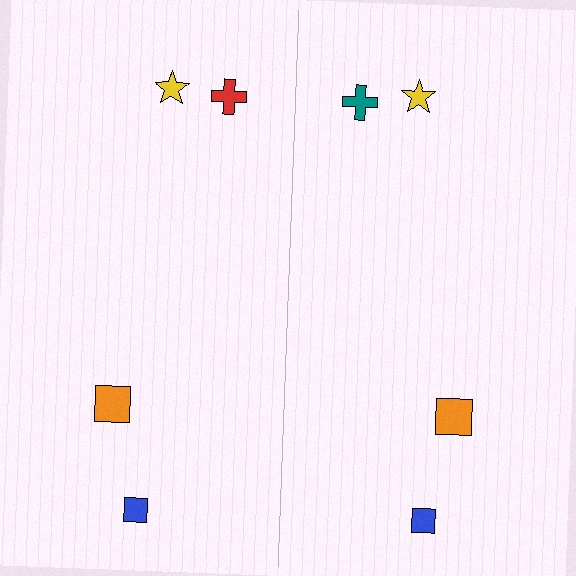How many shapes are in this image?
There are 8 shapes in this image.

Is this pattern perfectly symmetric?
No, the pattern is not perfectly symmetric. The teal cross on the right side breaks the symmetry — its mirror counterpart is red.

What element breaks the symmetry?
The teal cross on the right side breaks the symmetry — its mirror counterpart is red.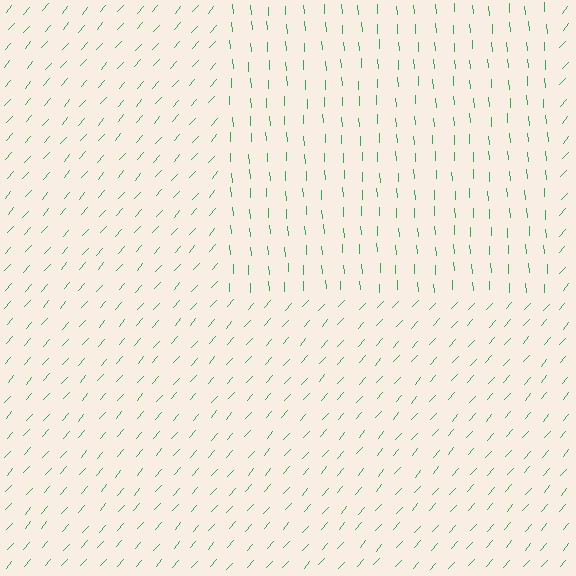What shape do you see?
I see a rectangle.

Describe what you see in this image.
The image is filled with small green line segments. A rectangle region in the image has lines oriented differently from the surrounding lines, creating a visible texture boundary.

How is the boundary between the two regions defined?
The boundary is defined purely by a change in line orientation (approximately 45 degrees difference). All lines are the same color and thickness.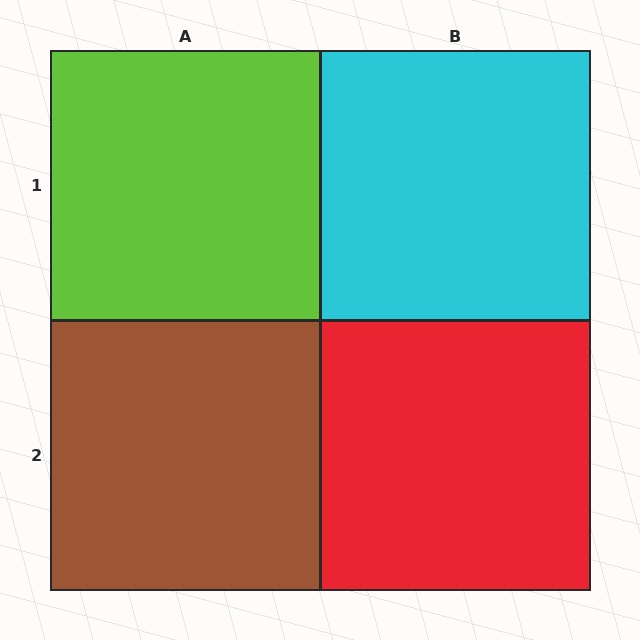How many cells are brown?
1 cell is brown.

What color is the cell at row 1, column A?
Lime.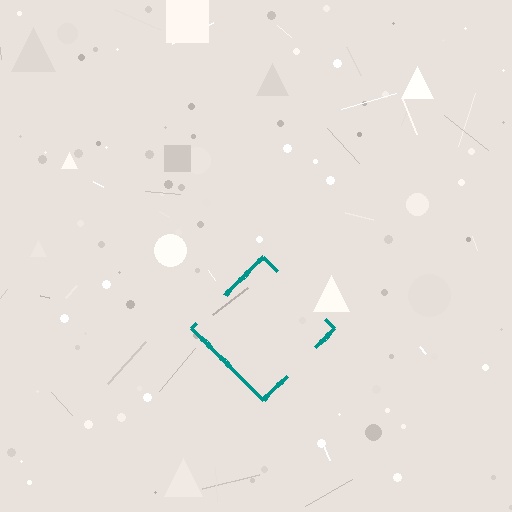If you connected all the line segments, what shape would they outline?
They would outline a diamond.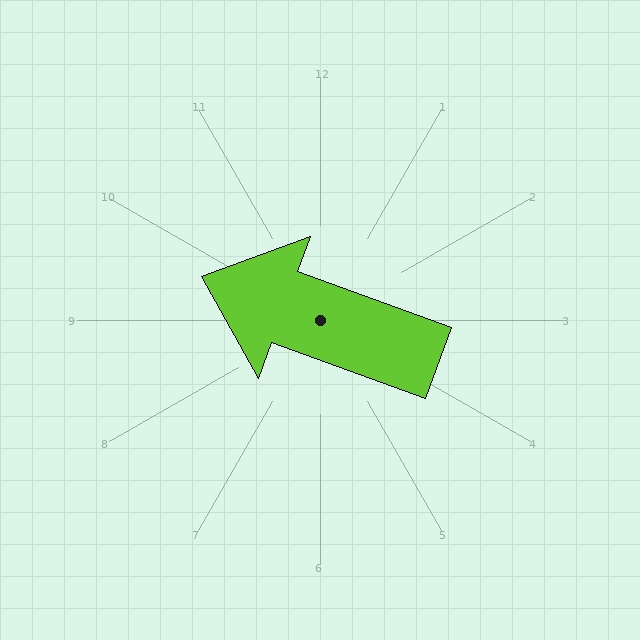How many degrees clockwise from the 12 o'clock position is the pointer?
Approximately 290 degrees.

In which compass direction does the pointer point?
West.